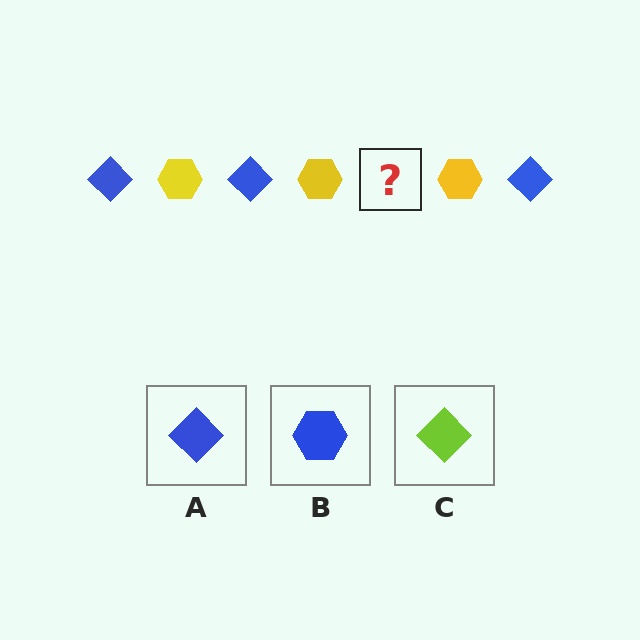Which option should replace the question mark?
Option A.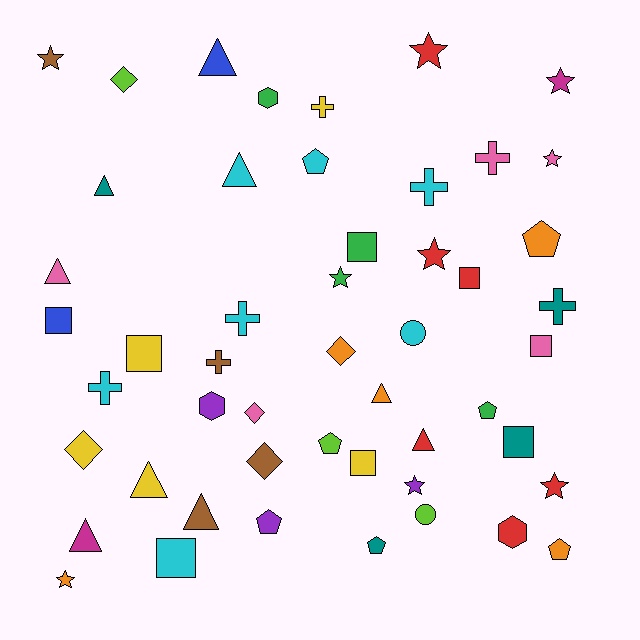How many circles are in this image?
There are 2 circles.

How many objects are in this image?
There are 50 objects.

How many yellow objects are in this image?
There are 5 yellow objects.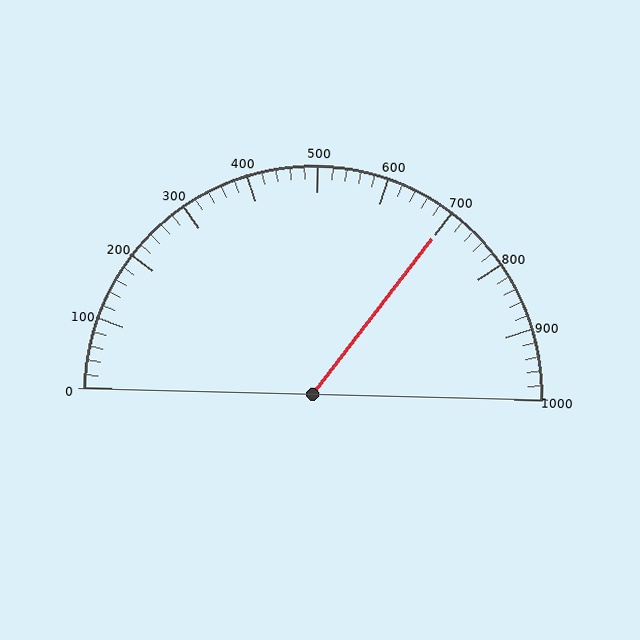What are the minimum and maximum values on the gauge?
The gauge ranges from 0 to 1000.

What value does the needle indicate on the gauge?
The needle indicates approximately 700.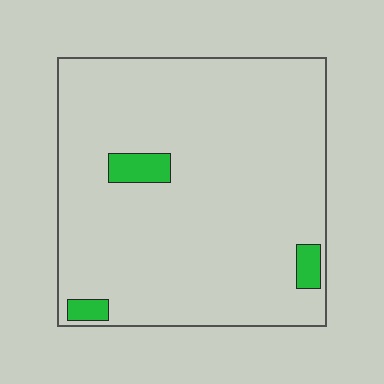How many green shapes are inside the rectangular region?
3.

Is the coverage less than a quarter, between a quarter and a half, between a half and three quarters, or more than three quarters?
Less than a quarter.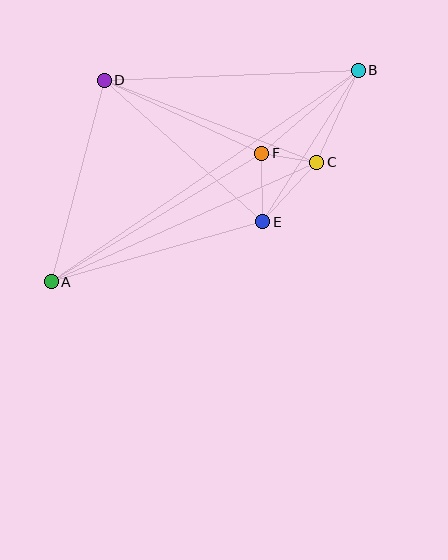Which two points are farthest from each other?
Points A and B are farthest from each other.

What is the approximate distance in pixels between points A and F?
The distance between A and F is approximately 247 pixels.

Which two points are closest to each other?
Points C and F are closest to each other.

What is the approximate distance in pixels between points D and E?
The distance between D and E is approximately 213 pixels.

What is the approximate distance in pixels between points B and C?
The distance between B and C is approximately 101 pixels.